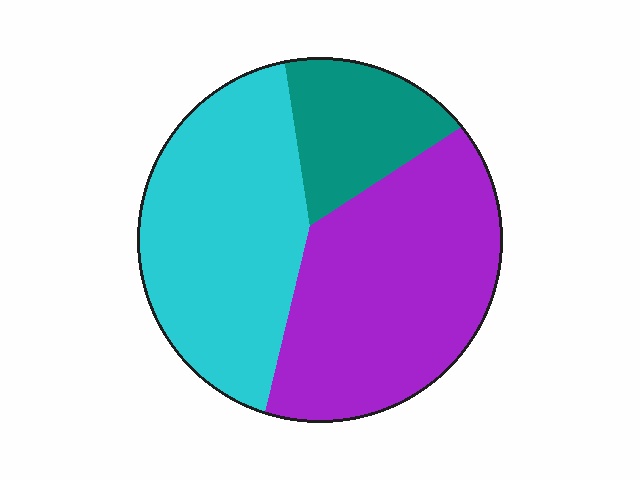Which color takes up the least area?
Teal, at roughly 15%.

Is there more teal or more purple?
Purple.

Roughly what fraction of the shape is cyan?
Cyan covers around 40% of the shape.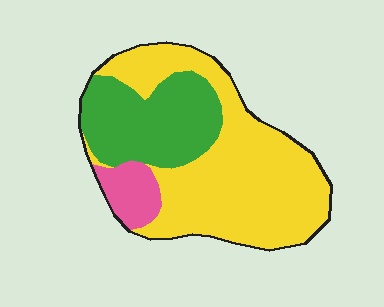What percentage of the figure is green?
Green takes up between a quarter and a half of the figure.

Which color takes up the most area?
Yellow, at roughly 60%.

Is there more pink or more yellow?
Yellow.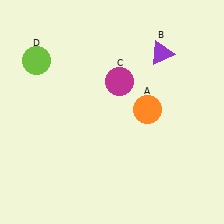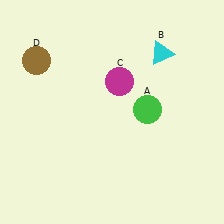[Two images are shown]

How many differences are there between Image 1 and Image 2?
There are 3 differences between the two images.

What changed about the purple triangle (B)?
In Image 1, B is purple. In Image 2, it changed to cyan.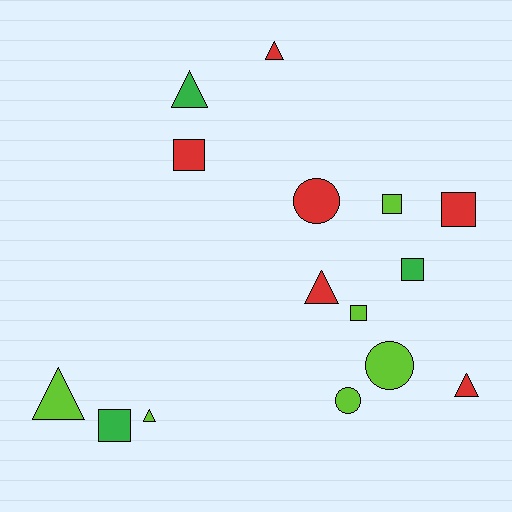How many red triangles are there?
There are 3 red triangles.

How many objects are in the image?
There are 15 objects.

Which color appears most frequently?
Lime, with 6 objects.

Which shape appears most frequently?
Triangle, with 6 objects.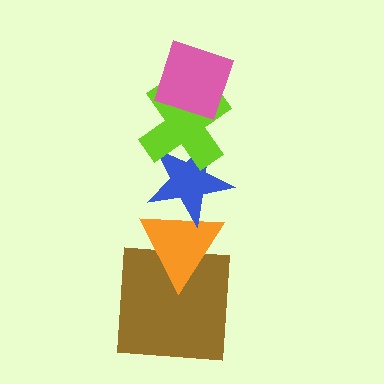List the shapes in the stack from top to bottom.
From top to bottom: the pink diamond, the lime cross, the blue star, the orange triangle, the brown square.